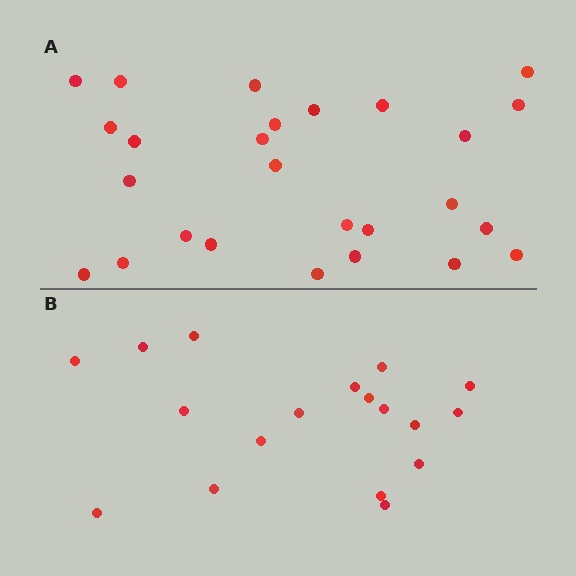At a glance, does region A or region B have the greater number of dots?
Region A (the top region) has more dots.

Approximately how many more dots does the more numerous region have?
Region A has roughly 8 or so more dots than region B.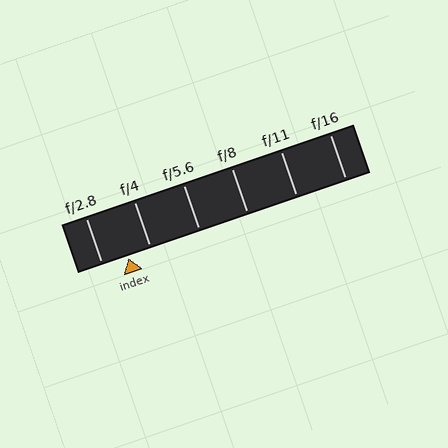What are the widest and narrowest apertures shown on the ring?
The widest aperture shown is f/2.8 and the narrowest is f/16.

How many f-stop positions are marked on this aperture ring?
There are 6 f-stop positions marked.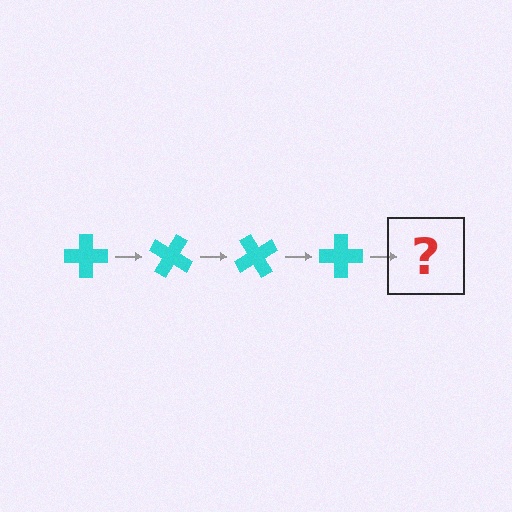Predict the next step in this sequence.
The next step is a cyan cross rotated 120 degrees.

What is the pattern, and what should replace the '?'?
The pattern is that the cross rotates 30 degrees each step. The '?' should be a cyan cross rotated 120 degrees.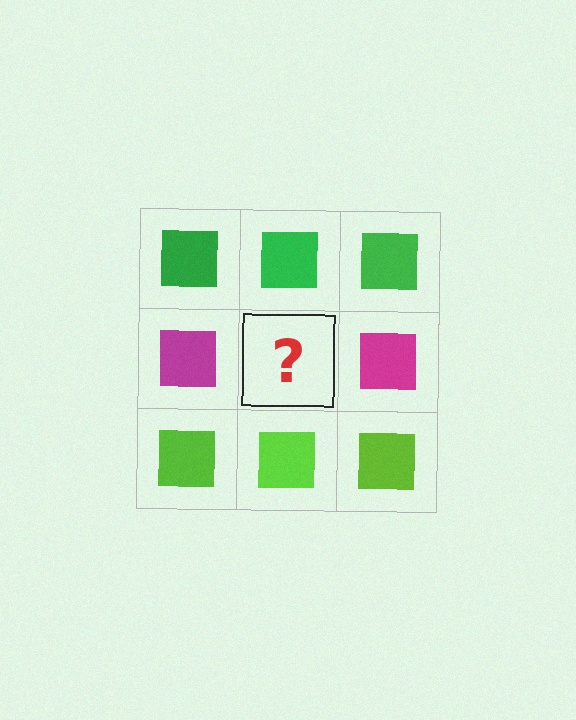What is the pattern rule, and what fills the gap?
The rule is that each row has a consistent color. The gap should be filled with a magenta square.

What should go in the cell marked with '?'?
The missing cell should contain a magenta square.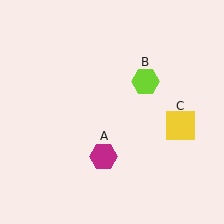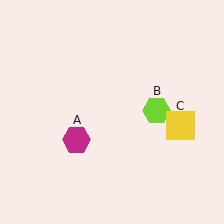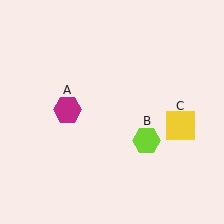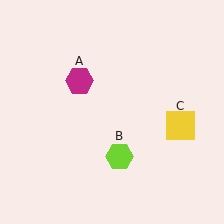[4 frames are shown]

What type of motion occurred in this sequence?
The magenta hexagon (object A), lime hexagon (object B) rotated clockwise around the center of the scene.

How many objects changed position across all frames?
2 objects changed position: magenta hexagon (object A), lime hexagon (object B).